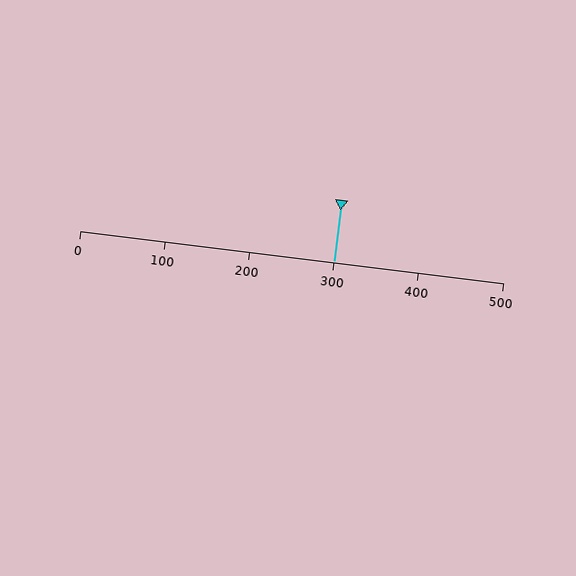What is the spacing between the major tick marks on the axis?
The major ticks are spaced 100 apart.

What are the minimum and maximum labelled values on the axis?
The axis runs from 0 to 500.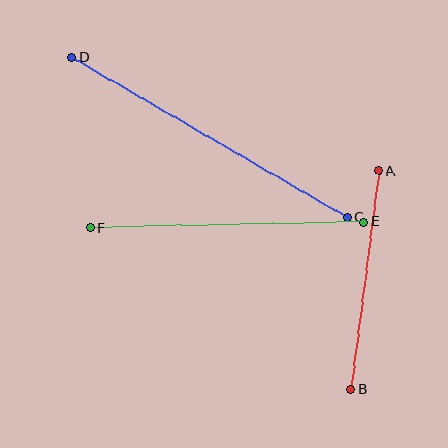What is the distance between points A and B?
The distance is approximately 220 pixels.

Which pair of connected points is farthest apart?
Points C and D are farthest apart.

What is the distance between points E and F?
The distance is approximately 273 pixels.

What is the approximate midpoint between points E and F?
The midpoint is at approximately (227, 225) pixels.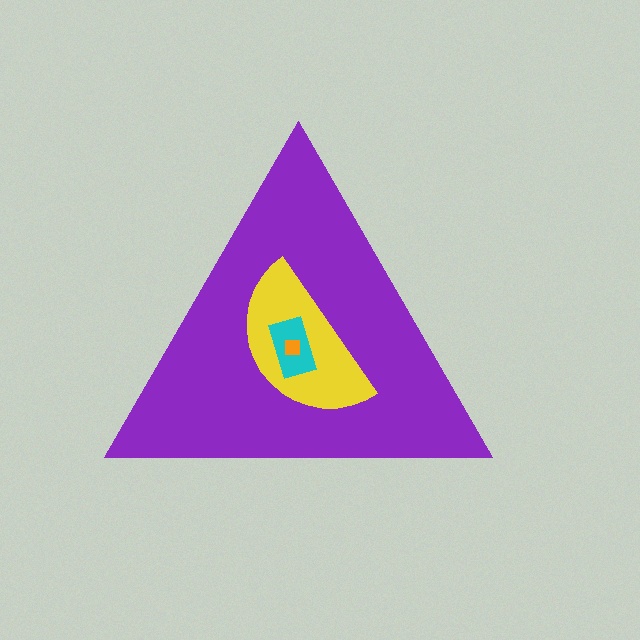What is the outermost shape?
The purple triangle.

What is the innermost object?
The orange square.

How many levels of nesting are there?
4.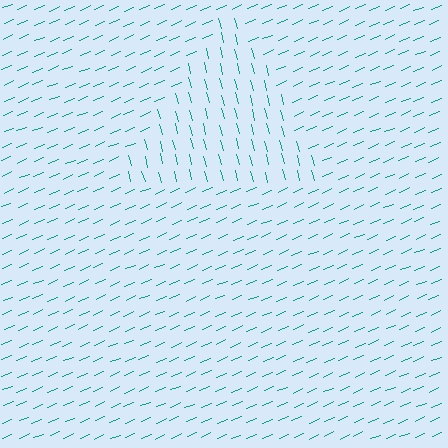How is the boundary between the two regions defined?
The boundary is defined purely by a change in line orientation (approximately 82 degrees difference). All lines are the same color and thickness.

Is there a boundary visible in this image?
Yes, there is a texture boundary formed by a change in line orientation.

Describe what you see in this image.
The image is filled with small teal line segments. A triangle region in the image has lines oriented differently from the surrounding lines, creating a visible texture boundary.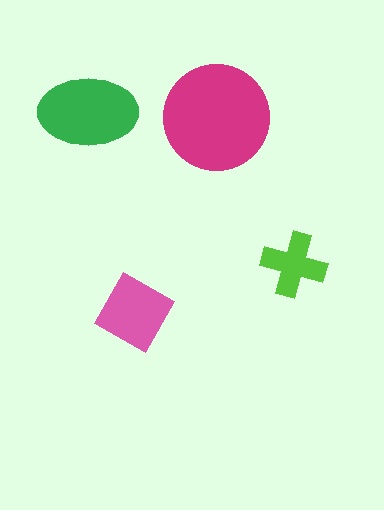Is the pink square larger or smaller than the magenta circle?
Smaller.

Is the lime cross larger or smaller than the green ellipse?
Smaller.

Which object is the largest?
The magenta circle.